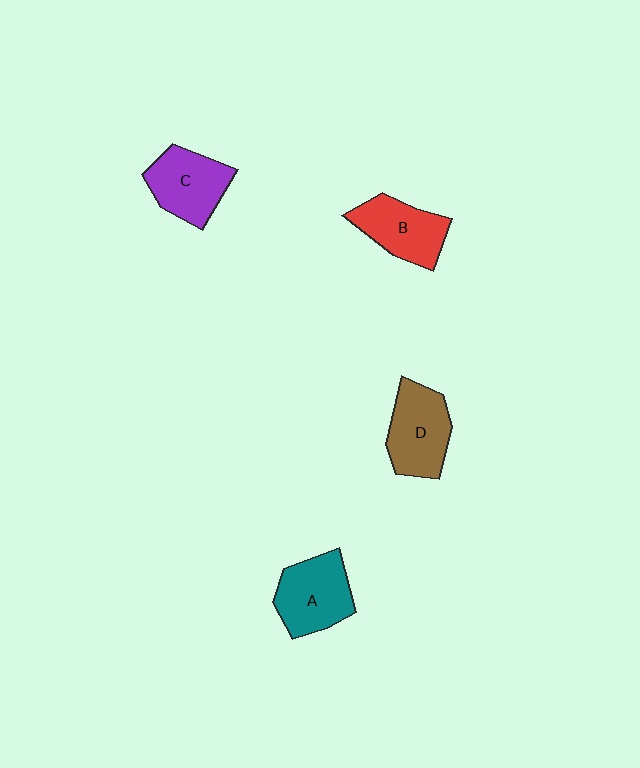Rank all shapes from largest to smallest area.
From largest to smallest: A (teal), D (brown), C (purple), B (red).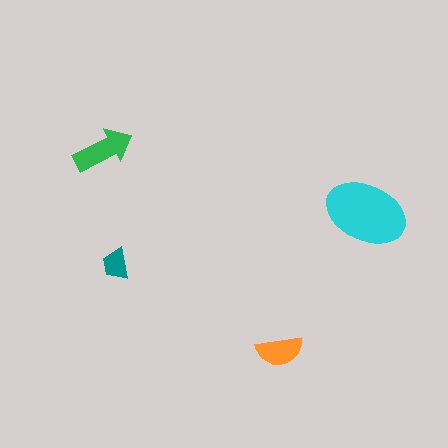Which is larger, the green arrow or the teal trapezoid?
The green arrow.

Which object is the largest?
The cyan ellipse.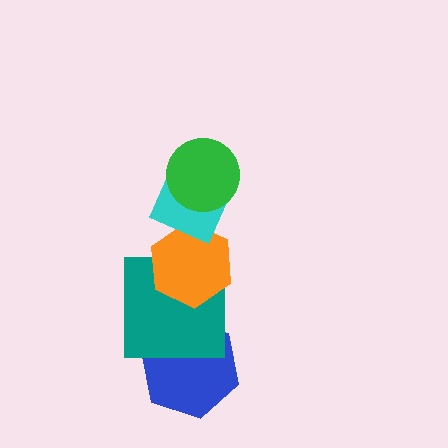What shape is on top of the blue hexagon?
The teal square is on top of the blue hexagon.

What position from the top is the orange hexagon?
The orange hexagon is 3rd from the top.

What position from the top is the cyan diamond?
The cyan diamond is 2nd from the top.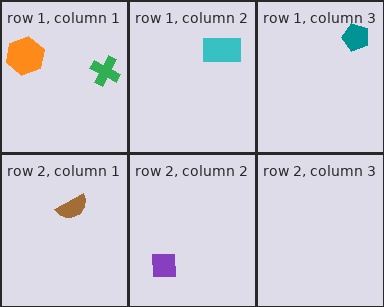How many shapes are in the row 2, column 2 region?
1.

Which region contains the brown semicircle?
The row 2, column 1 region.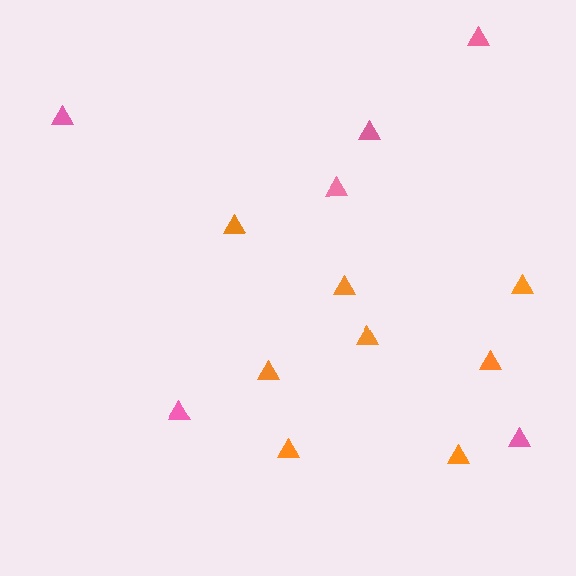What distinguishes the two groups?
There are 2 groups: one group of pink triangles (6) and one group of orange triangles (8).